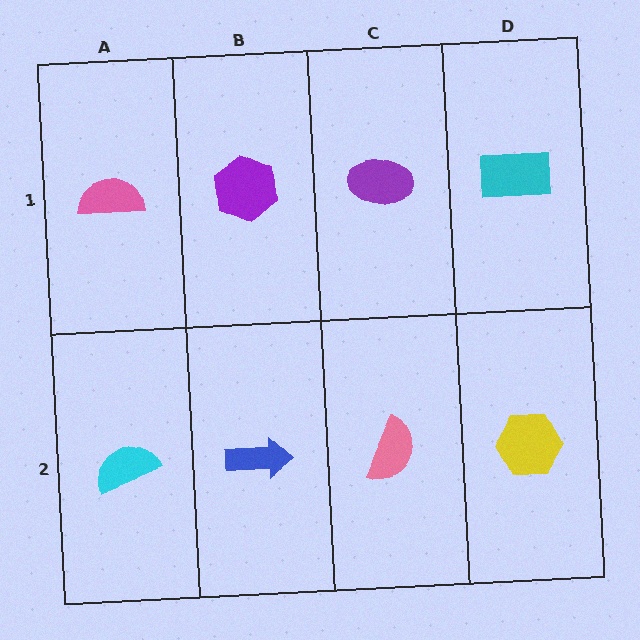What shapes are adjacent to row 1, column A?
A cyan semicircle (row 2, column A), a purple hexagon (row 1, column B).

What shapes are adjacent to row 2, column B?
A purple hexagon (row 1, column B), a cyan semicircle (row 2, column A), a pink semicircle (row 2, column C).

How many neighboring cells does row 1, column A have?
2.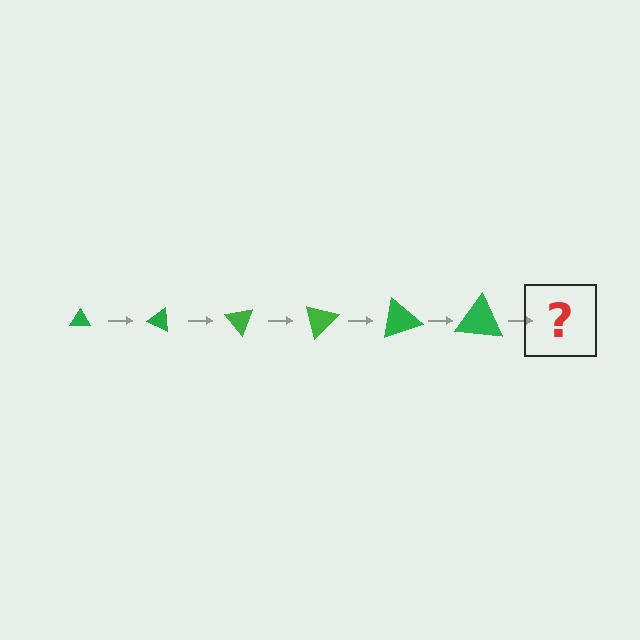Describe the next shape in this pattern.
It should be a triangle, larger than the previous one and rotated 150 degrees from the start.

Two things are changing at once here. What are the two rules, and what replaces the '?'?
The two rules are that the triangle grows larger each step and it rotates 25 degrees each step. The '?' should be a triangle, larger than the previous one and rotated 150 degrees from the start.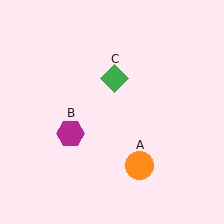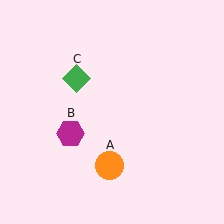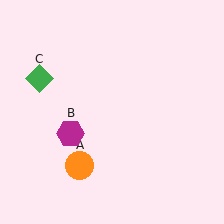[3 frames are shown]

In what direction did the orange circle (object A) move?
The orange circle (object A) moved left.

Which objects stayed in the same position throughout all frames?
Magenta hexagon (object B) remained stationary.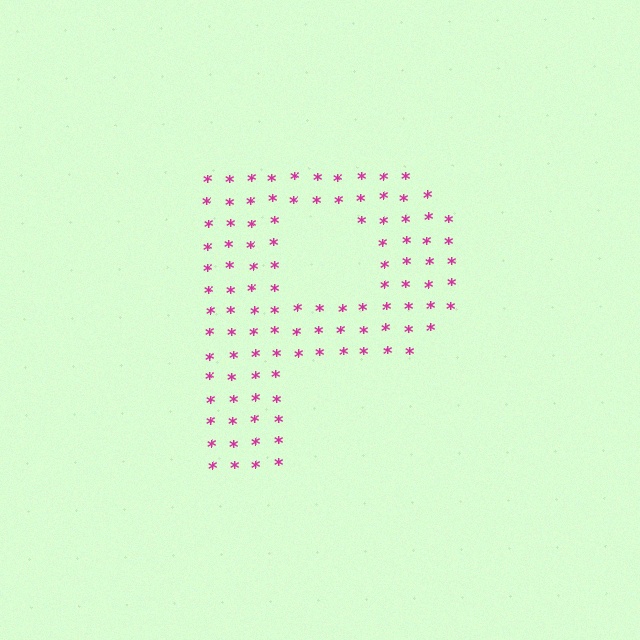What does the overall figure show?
The overall figure shows the letter P.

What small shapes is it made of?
It is made of small asterisks.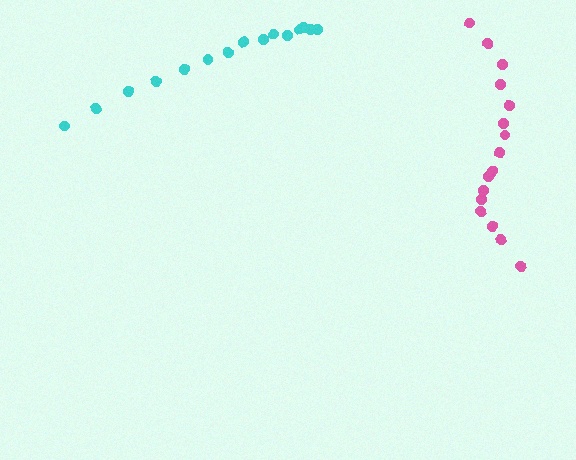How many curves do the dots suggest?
There are 2 distinct paths.